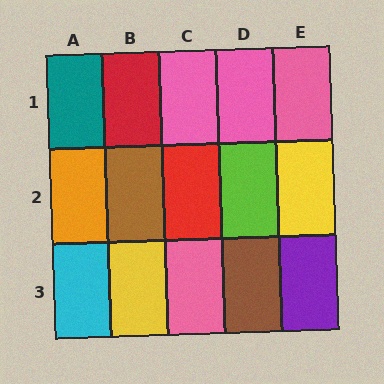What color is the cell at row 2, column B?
Brown.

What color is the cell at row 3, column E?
Purple.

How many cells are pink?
4 cells are pink.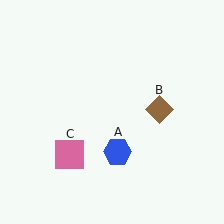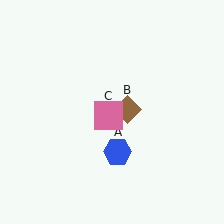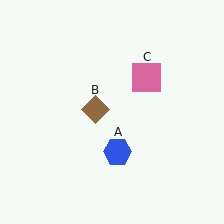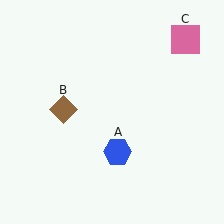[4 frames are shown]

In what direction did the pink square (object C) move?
The pink square (object C) moved up and to the right.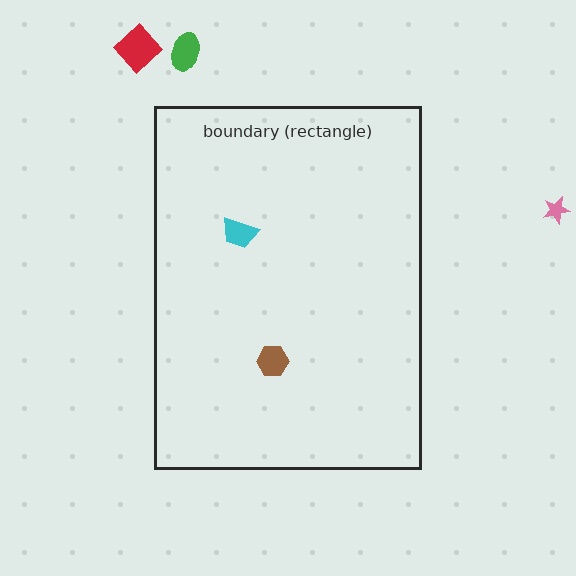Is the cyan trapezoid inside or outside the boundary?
Inside.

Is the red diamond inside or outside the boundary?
Outside.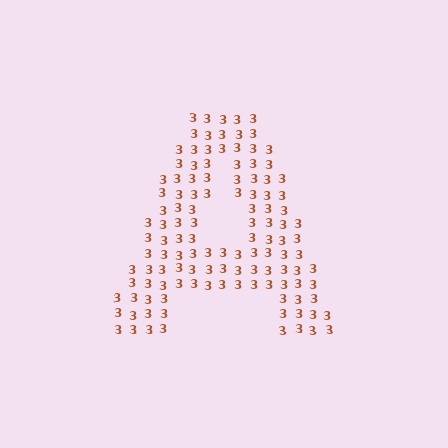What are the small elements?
The small elements are digit 3's.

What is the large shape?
The large shape is the letter A.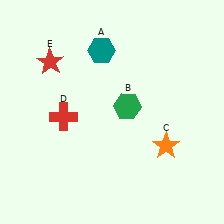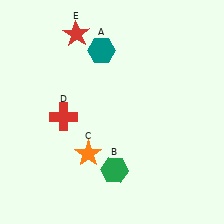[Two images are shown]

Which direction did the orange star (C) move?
The orange star (C) moved left.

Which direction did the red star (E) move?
The red star (E) moved up.